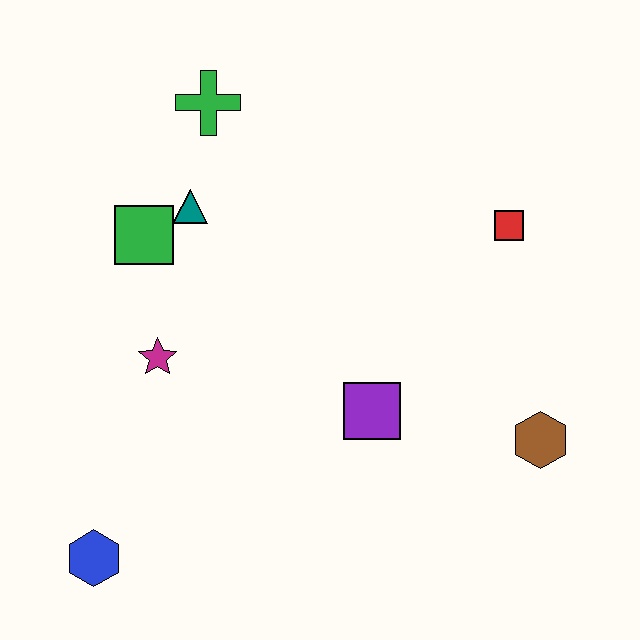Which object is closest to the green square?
The teal triangle is closest to the green square.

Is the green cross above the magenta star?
Yes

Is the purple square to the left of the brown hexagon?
Yes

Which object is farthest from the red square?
The blue hexagon is farthest from the red square.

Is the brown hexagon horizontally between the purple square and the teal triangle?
No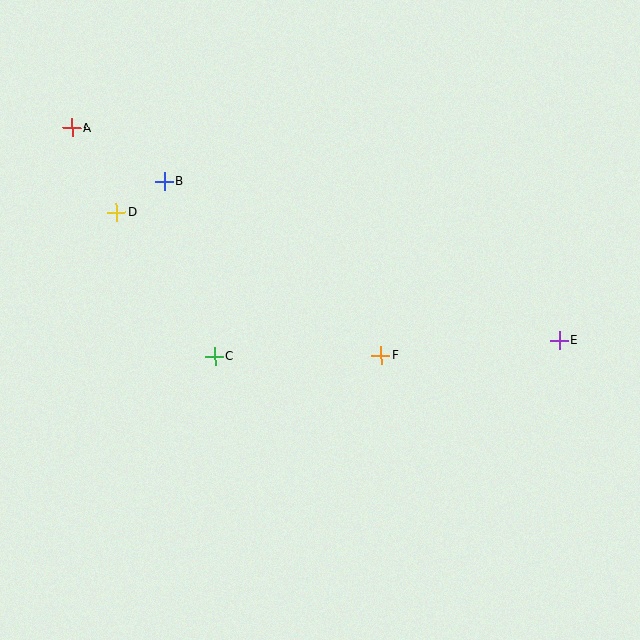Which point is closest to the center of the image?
Point F at (381, 355) is closest to the center.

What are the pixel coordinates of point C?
Point C is at (214, 357).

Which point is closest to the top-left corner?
Point A is closest to the top-left corner.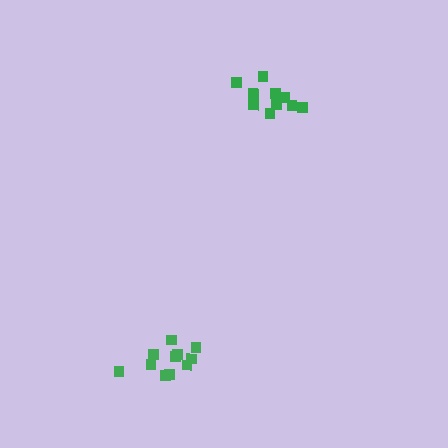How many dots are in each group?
Group 1: 11 dots, Group 2: 11 dots (22 total).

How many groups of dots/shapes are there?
There are 2 groups.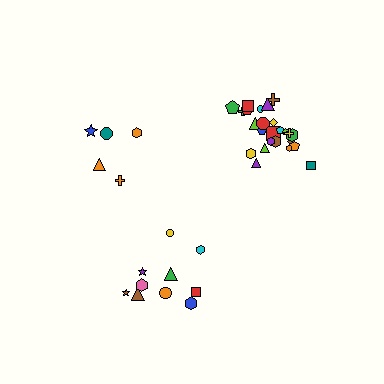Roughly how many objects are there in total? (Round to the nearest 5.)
Roughly 40 objects in total.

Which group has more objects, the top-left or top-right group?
The top-right group.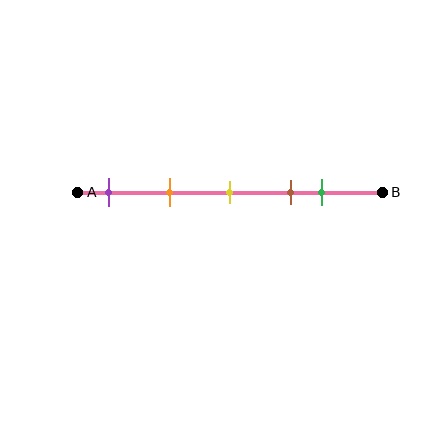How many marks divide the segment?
There are 5 marks dividing the segment.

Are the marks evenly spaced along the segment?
No, the marks are not evenly spaced.